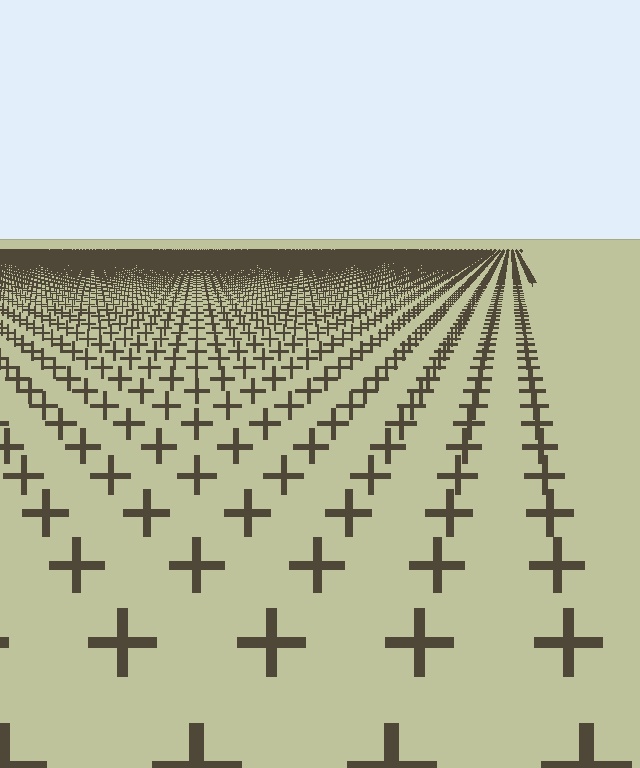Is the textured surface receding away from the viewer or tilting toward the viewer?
The surface is receding away from the viewer. Texture elements get smaller and denser toward the top.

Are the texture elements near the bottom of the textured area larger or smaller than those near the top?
Larger. Near the bottom, elements are closer to the viewer and appear at a bigger on-screen size.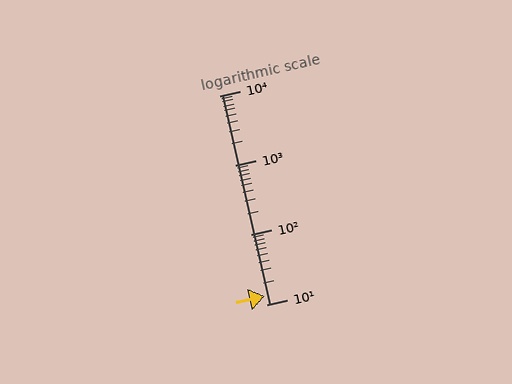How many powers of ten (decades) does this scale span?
The scale spans 3 decades, from 10 to 10000.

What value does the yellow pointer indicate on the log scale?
The pointer indicates approximately 13.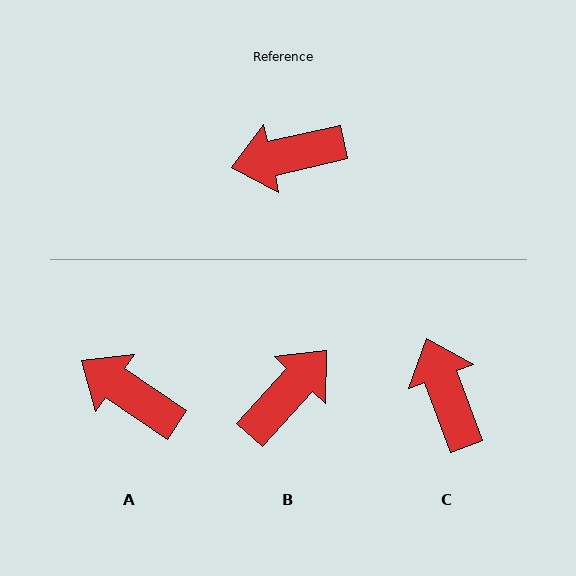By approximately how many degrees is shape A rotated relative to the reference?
Approximately 47 degrees clockwise.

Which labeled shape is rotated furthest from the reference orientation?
B, about 145 degrees away.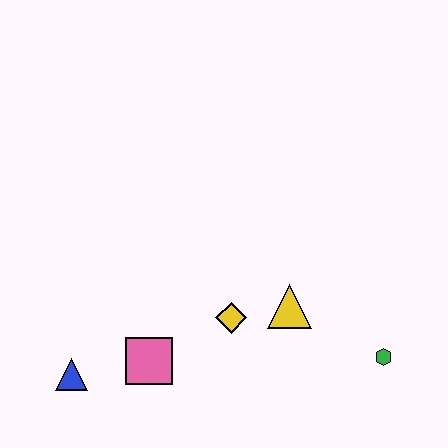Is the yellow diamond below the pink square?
No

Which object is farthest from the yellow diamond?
The blue triangle is farthest from the yellow diamond.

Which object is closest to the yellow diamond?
The yellow triangle is closest to the yellow diamond.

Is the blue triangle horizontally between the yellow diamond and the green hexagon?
No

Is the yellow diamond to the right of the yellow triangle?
No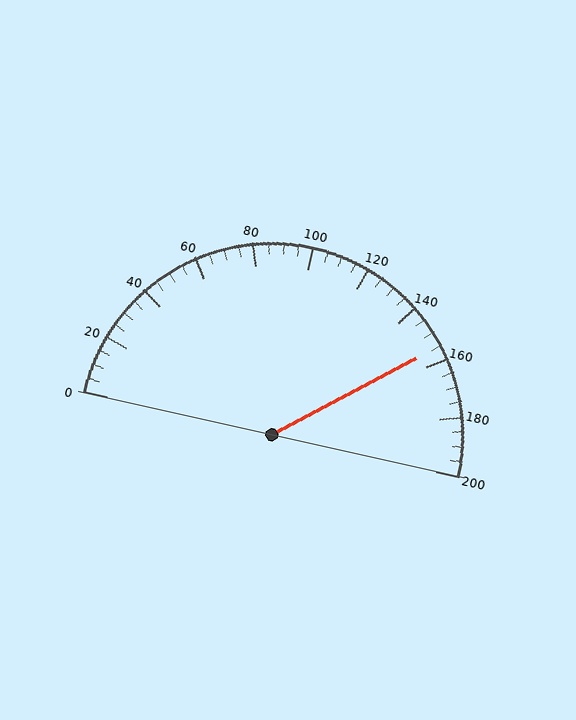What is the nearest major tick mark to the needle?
The nearest major tick mark is 160.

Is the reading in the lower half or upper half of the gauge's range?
The reading is in the upper half of the range (0 to 200).